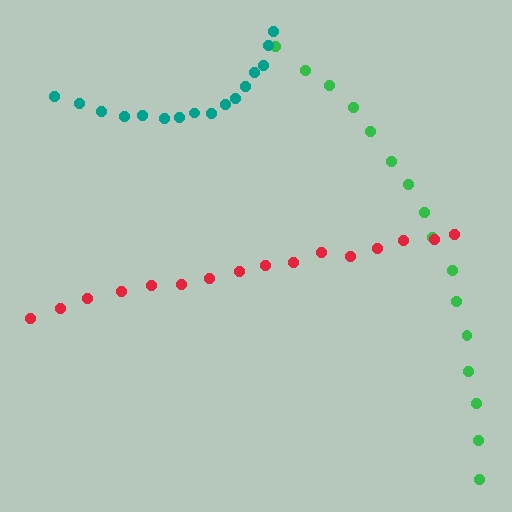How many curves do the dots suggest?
There are 3 distinct paths.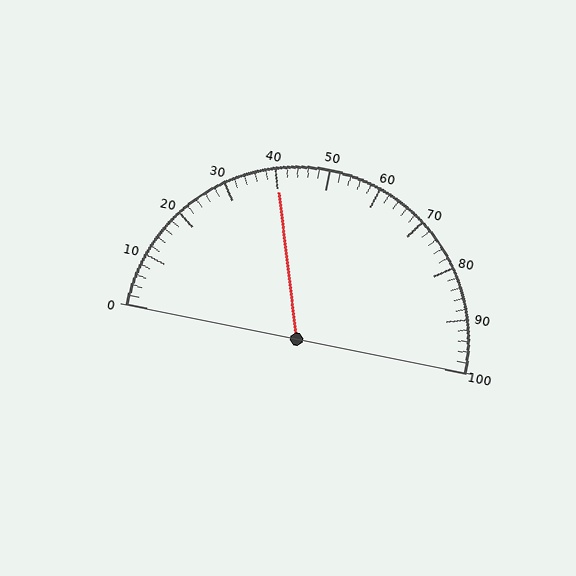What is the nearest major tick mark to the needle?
The nearest major tick mark is 40.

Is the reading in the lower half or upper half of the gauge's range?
The reading is in the lower half of the range (0 to 100).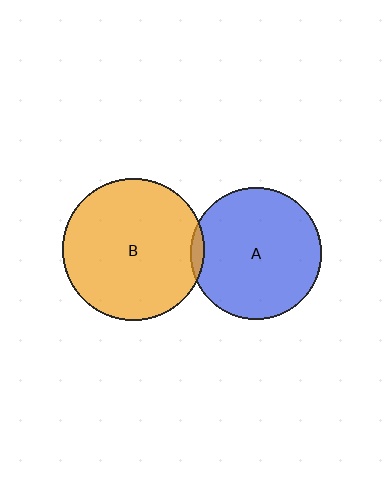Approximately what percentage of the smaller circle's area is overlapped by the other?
Approximately 5%.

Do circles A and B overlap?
Yes.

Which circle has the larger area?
Circle B (orange).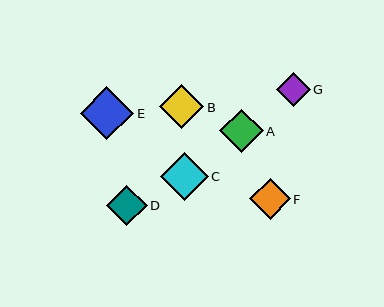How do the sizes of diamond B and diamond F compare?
Diamond B and diamond F are approximately the same size.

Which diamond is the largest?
Diamond E is the largest with a size of approximately 54 pixels.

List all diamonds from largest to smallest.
From largest to smallest: E, C, B, A, D, F, G.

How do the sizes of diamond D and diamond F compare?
Diamond D and diamond F are approximately the same size.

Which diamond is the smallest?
Diamond G is the smallest with a size of approximately 34 pixels.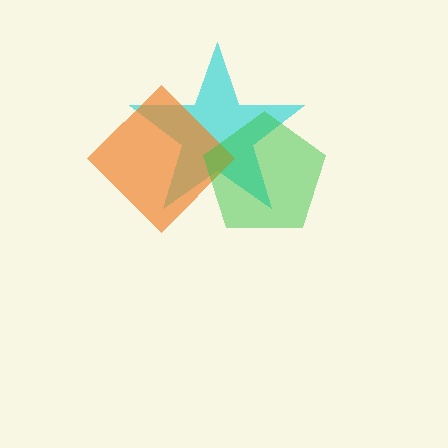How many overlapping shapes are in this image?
There are 3 overlapping shapes in the image.